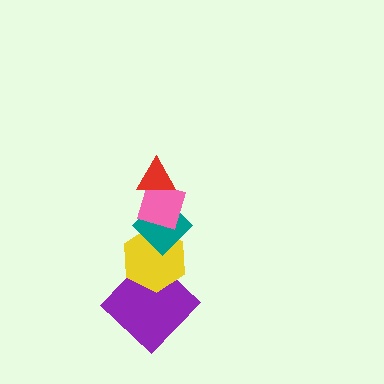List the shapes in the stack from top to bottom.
From top to bottom: the red triangle, the pink diamond, the teal diamond, the yellow hexagon, the purple diamond.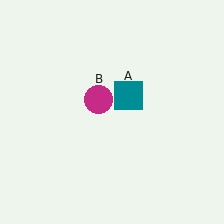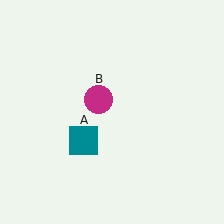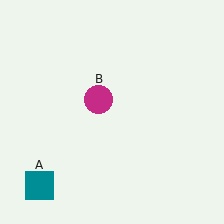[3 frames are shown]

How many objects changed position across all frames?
1 object changed position: teal square (object A).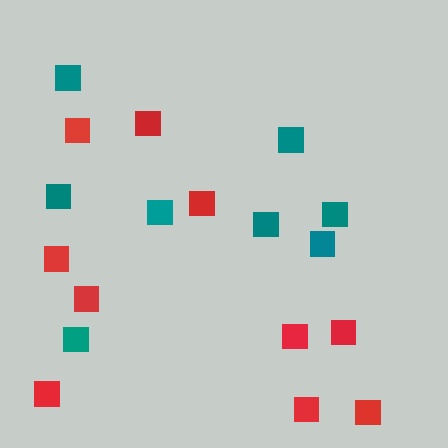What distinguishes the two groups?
There are 2 groups: one group of red squares (10) and one group of teal squares (8).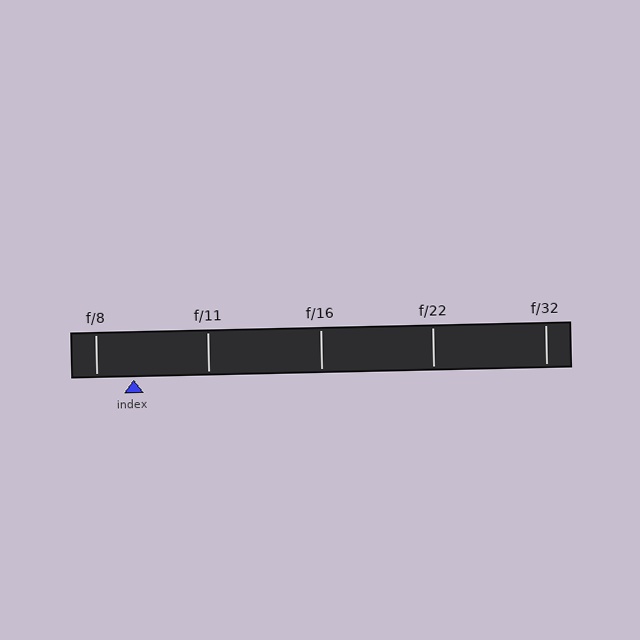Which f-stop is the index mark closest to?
The index mark is closest to f/8.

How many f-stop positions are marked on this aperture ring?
There are 5 f-stop positions marked.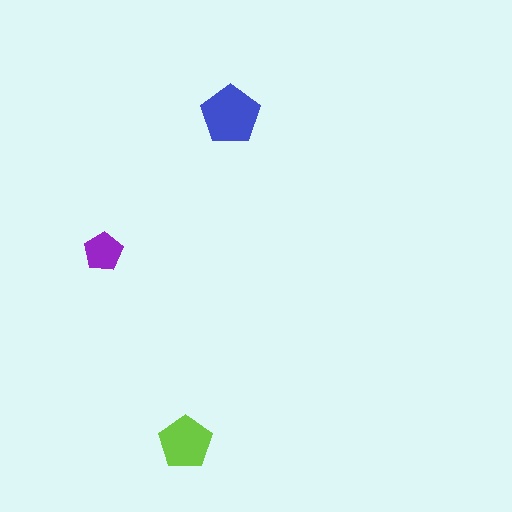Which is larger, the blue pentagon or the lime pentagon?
The blue one.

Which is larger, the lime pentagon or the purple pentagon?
The lime one.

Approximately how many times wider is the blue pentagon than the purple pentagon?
About 1.5 times wider.